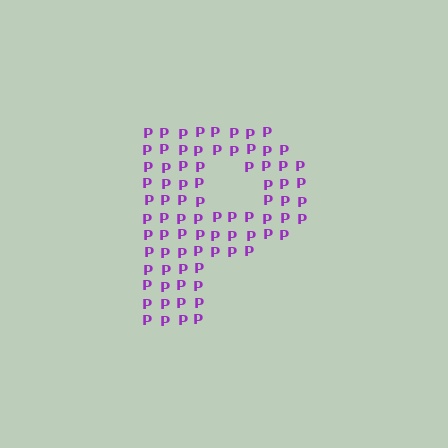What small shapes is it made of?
It is made of small letter P's.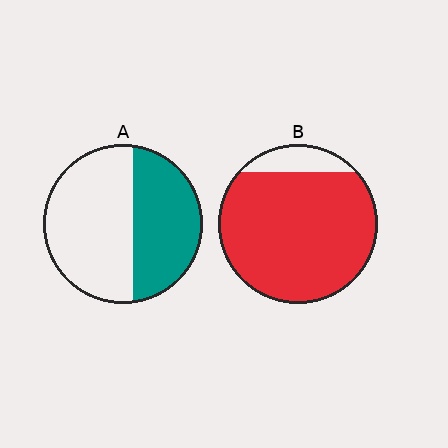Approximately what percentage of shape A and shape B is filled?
A is approximately 40% and B is approximately 90%.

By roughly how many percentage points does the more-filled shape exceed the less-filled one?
By roughly 45 percentage points (B over A).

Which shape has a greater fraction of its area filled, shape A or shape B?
Shape B.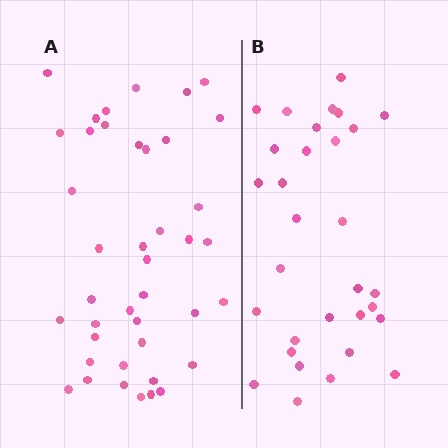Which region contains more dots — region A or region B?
Region A (the left region) has more dots.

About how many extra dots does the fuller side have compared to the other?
Region A has roughly 10 or so more dots than region B.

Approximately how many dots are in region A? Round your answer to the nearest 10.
About 40 dots. (The exact count is 41, which rounds to 40.)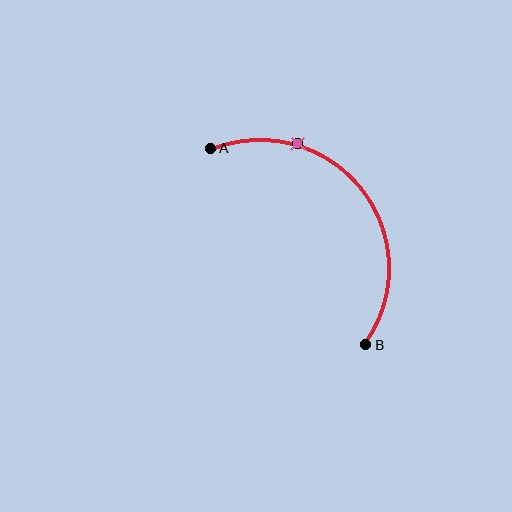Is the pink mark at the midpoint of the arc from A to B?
No. The pink mark lies on the arc but is closer to endpoint A. The arc midpoint would be at the point on the curve equidistant along the arc from both A and B.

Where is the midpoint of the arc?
The arc midpoint is the point on the curve farthest from the straight line joining A and B. It sits above and to the right of that line.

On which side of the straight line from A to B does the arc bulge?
The arc bulges above and to the right of the straight line connecting A and B.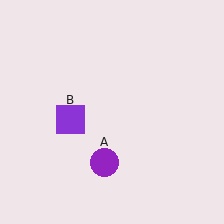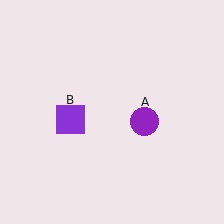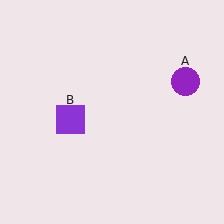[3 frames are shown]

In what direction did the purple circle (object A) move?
The purple circle (object A) moved up and to the right.